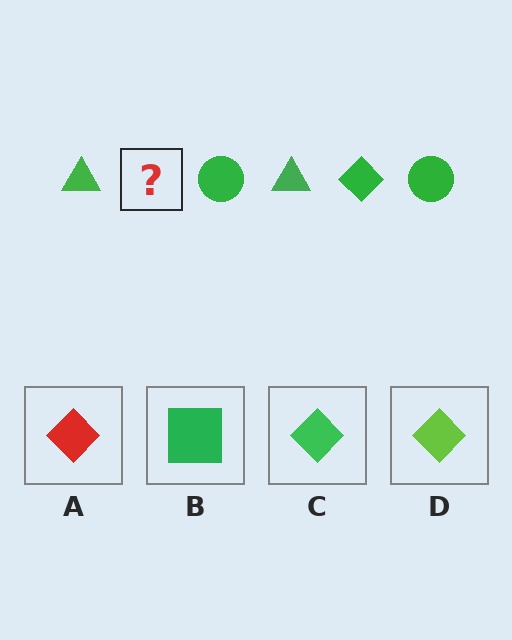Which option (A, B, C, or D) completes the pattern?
C.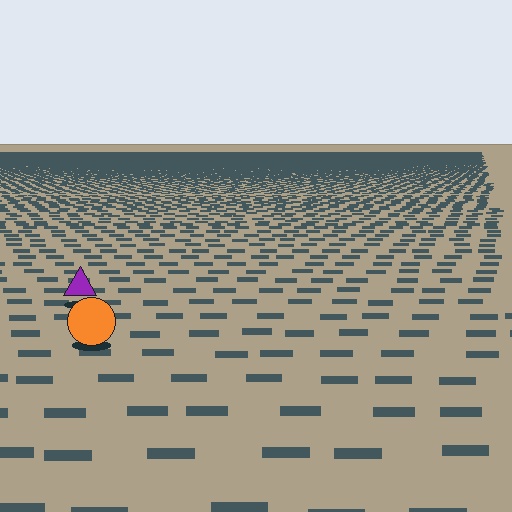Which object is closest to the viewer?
The orange circle is closest. The texture marks near it are larger and more spread out.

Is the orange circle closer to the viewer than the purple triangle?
Yes. The orange circle is closer — you can tell from the texture gradient: the ground texture is coarser near it.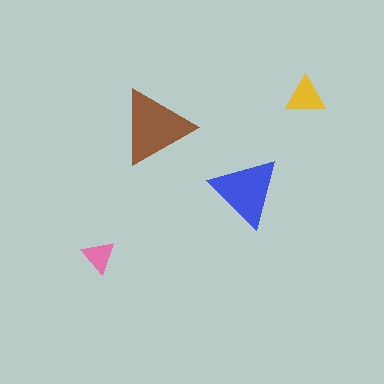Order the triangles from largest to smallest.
the brown one, the blue one, the yellow one, the pink one.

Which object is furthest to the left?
The pink triangle is leftmost.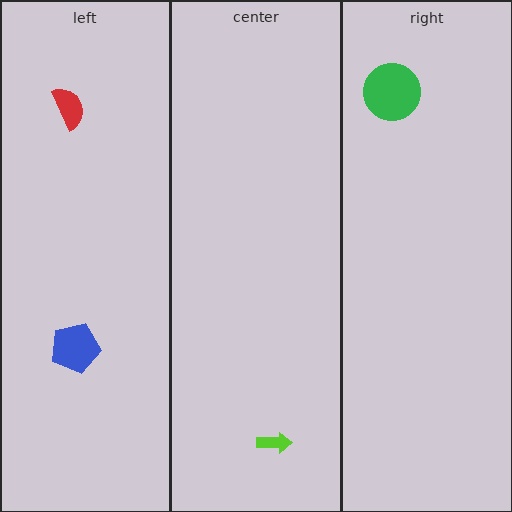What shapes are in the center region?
The lime arrow.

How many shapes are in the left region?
2.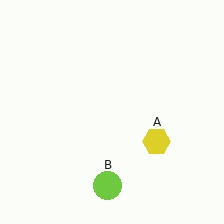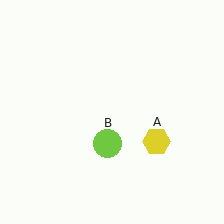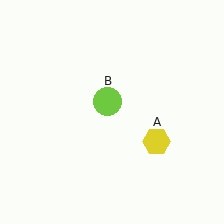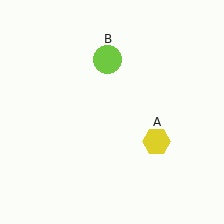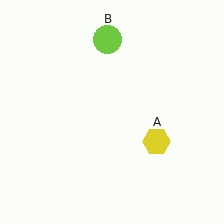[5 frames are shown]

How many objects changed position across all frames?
1 object changed position: lime circle (object B).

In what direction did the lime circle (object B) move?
The lime circle (object B) moved up.